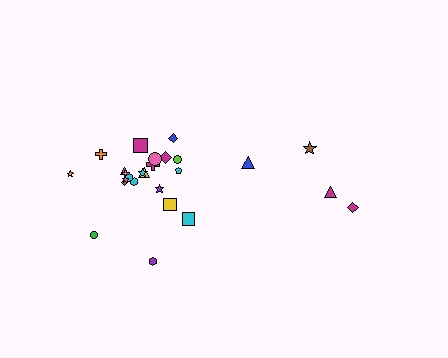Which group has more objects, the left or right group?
The left group.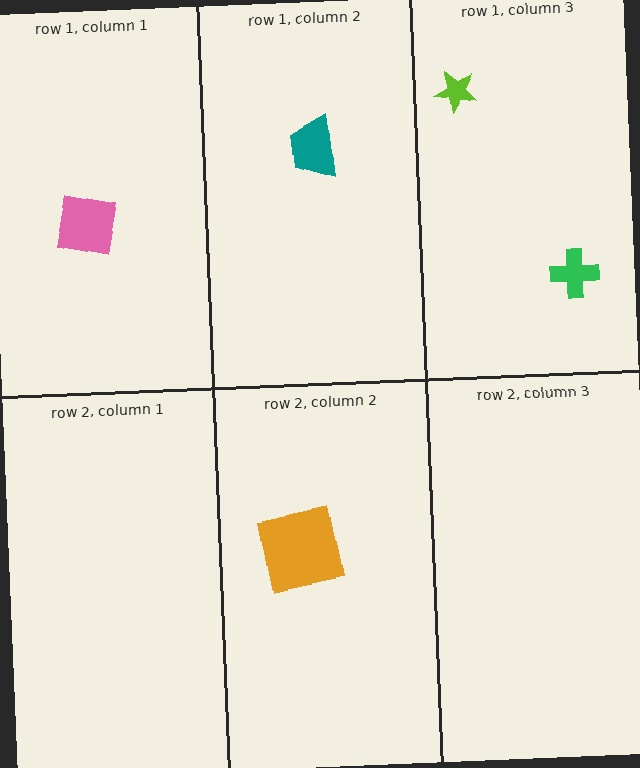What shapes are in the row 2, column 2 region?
The orange square.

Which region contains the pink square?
The row 1, column 1 region.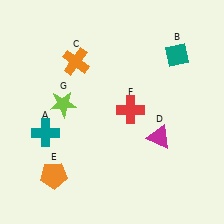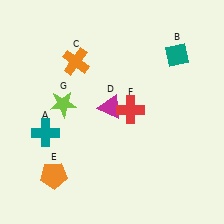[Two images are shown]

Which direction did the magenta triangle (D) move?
The magenta triangle (D) moved left.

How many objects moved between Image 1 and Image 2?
1 object moved between the two images.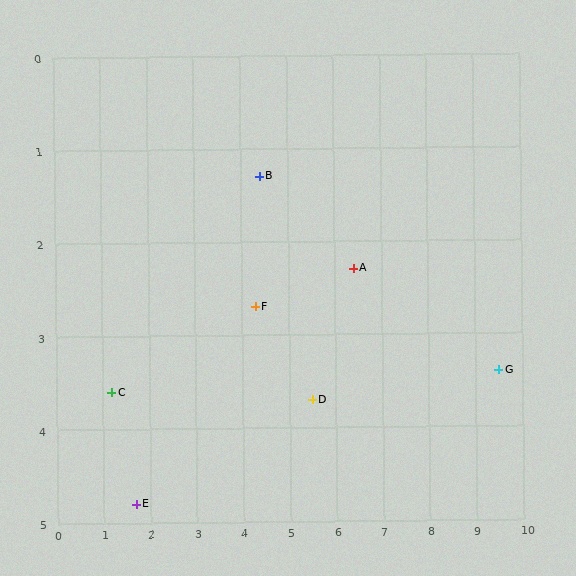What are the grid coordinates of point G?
Point G is at approximately (9.5, 3.4).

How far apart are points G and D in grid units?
Points G and D are about 4.0 grid units apart.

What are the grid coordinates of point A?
Point A is at approximately (6.4, 2.3).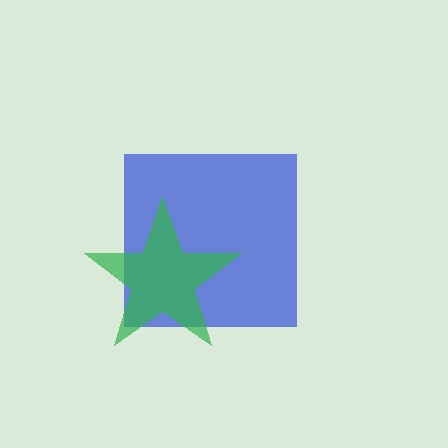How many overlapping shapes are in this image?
There are 2 overlapping shapes in the image.